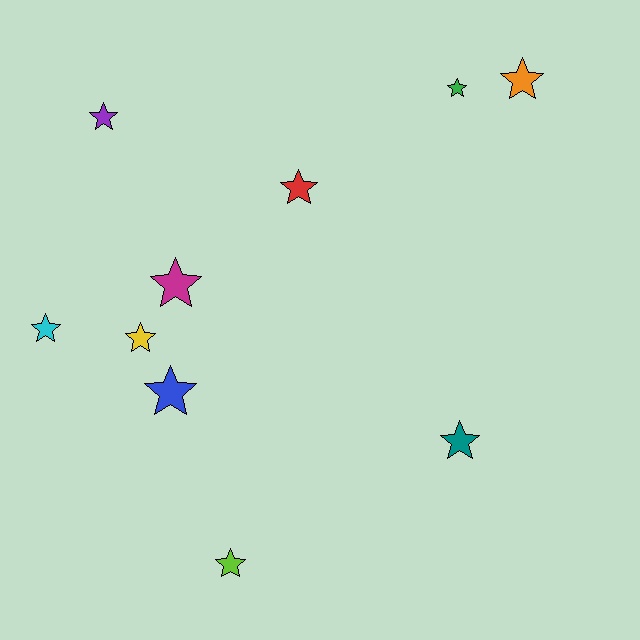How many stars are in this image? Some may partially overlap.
There are 10 stars.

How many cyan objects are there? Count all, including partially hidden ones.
There is 1 cyan object.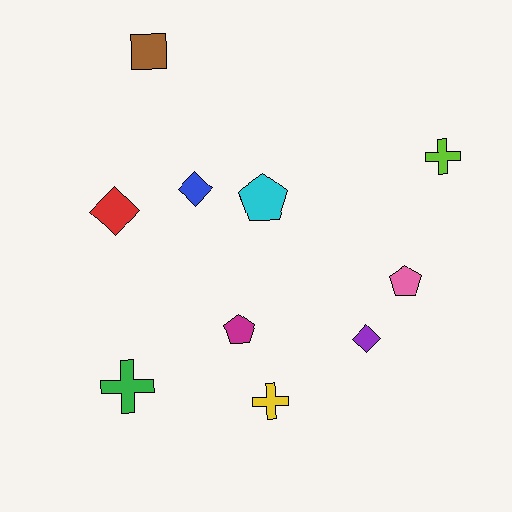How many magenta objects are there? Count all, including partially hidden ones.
There is 1 magenta object.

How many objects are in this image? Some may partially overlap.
There are 10 objects.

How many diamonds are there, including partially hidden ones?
There are 3 diamonds.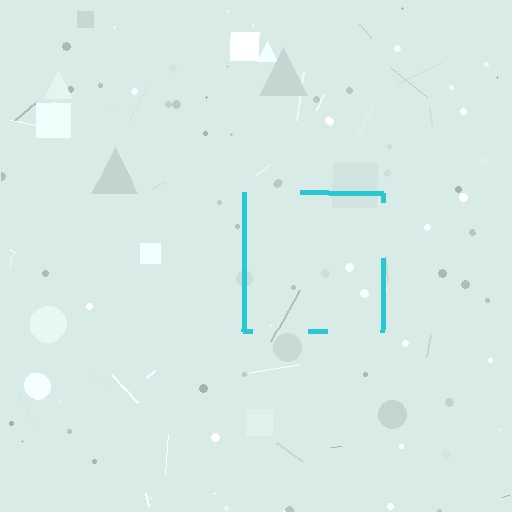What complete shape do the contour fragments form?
The contour fragments form a square.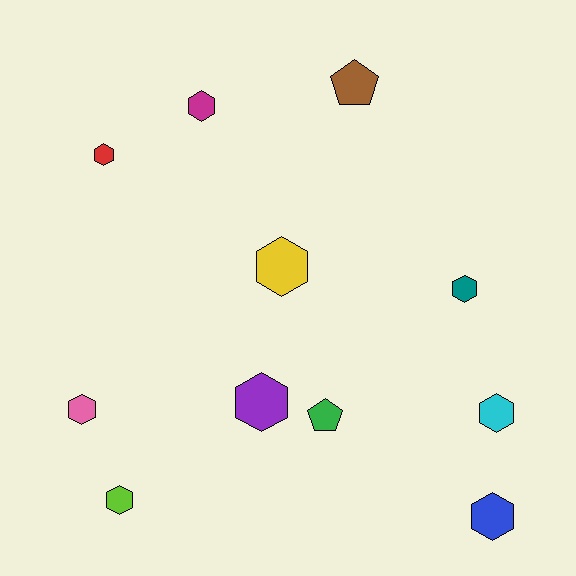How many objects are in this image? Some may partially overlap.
There are 11 objects.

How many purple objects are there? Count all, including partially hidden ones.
There is 1 purple object.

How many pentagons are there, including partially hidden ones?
There are 2 pentagons.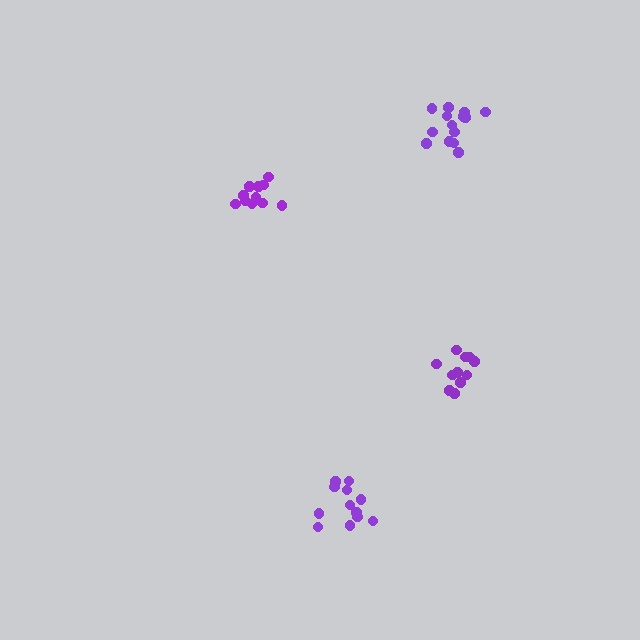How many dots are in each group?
Group 1: 12 dots, Group 2: 11 dots, Group 3: 11 dots, Group 4: 14 dots (48 total).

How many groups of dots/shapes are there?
There are 4 groups.